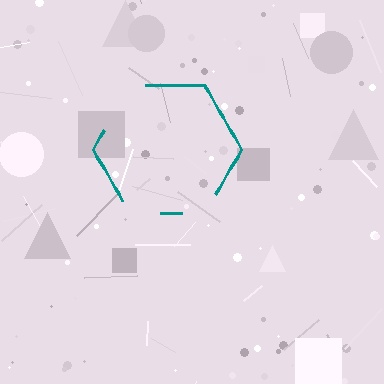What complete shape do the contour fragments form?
The contour fragments form a hexagon.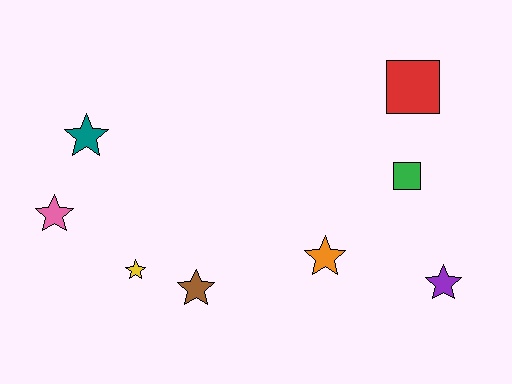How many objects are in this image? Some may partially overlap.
There are 8 objects.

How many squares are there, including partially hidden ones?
There are 2 squares.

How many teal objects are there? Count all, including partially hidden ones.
There is 1 teal object.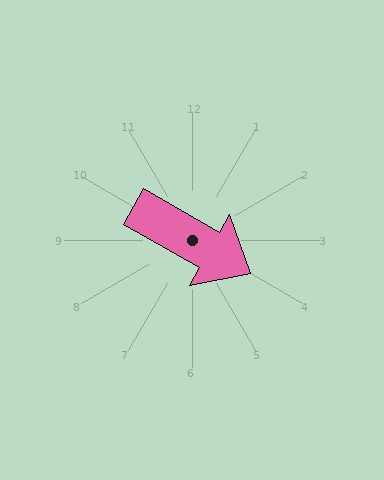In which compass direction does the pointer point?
Southeast.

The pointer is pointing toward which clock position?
Roughly 4 o'clock.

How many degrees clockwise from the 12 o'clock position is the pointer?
Approximately 120 degrees.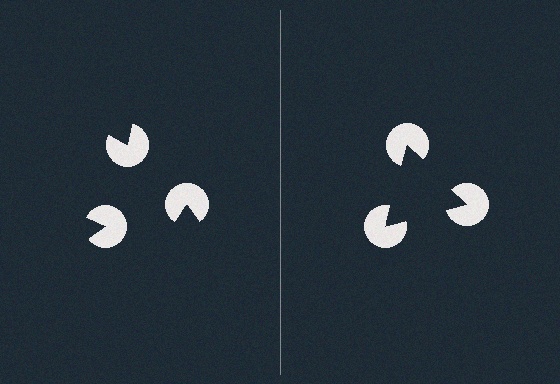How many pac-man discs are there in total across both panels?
6 — 3 on each side.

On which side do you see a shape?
An illusory triangle appears on the right side. On the left side the wedge cuts are rotated, so no coherent shape forms.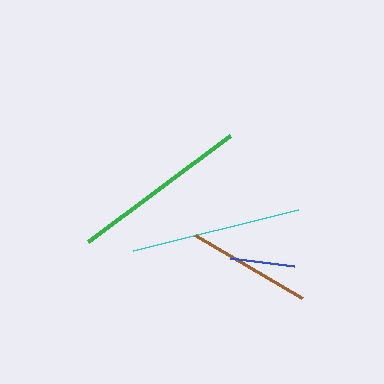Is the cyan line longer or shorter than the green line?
The green line is longer than the cyan line.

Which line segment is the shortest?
The blue line is the shortest at approximately 64 pixels.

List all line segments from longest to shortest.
From longest to shortest: green, cyan, brown, blue.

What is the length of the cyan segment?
The cyan segment is approximately 170 pixels long.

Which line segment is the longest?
The green line is the longest at approximately 177 pixels.